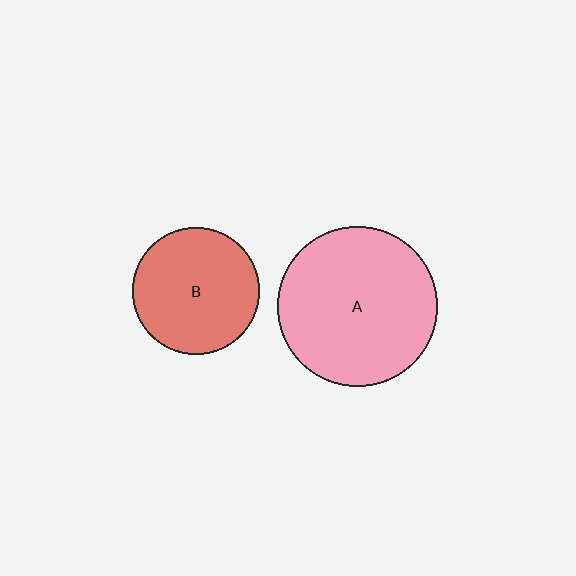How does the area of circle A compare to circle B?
Approximately 1.6 times.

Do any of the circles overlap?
No, none of the circles overlap.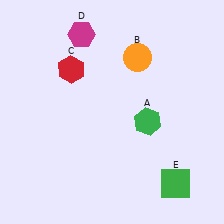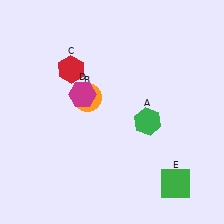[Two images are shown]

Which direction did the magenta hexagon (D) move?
The magenta hexagon (D) moved down.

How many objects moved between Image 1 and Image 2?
2 objects moved between the two images.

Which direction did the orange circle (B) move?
The orange circle (B) moved left.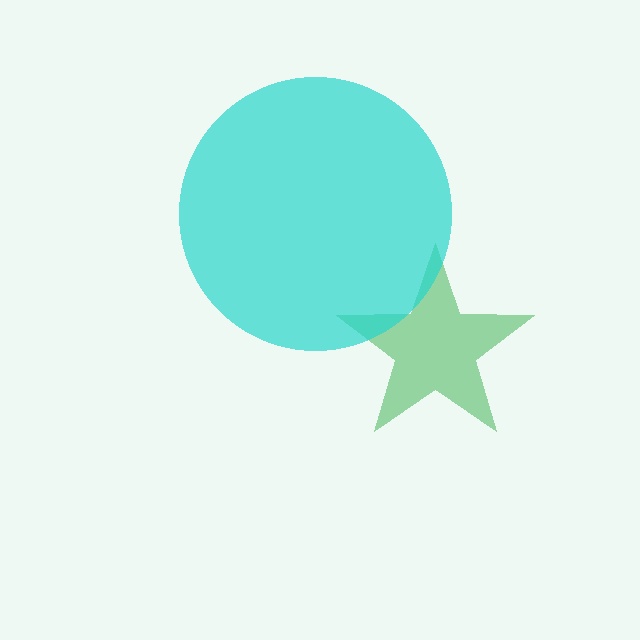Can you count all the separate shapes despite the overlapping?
Yes, there are 2 separate shapes.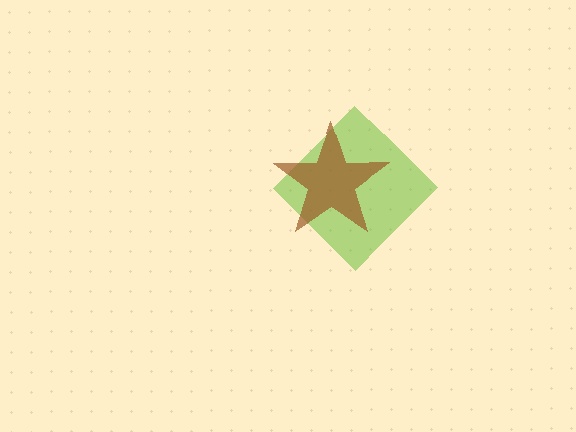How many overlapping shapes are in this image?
There are 2 overlapping shapes in the image.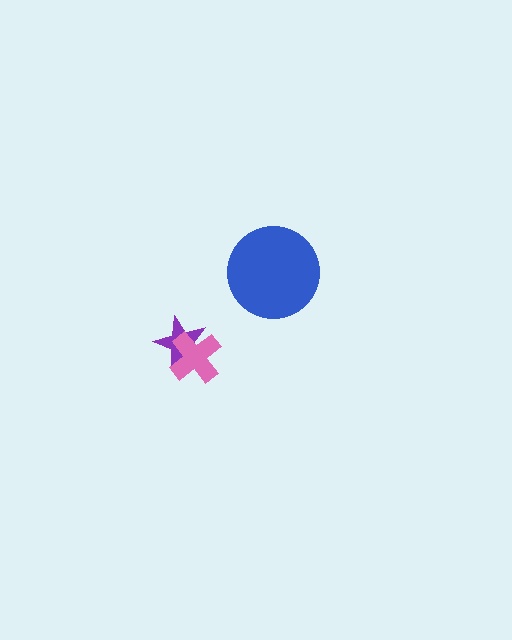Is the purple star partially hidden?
Yes, it is partially covered by another shape.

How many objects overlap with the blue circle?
0 objects overlap with the blue circle.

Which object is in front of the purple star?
The pink cross is in front of the purple star.